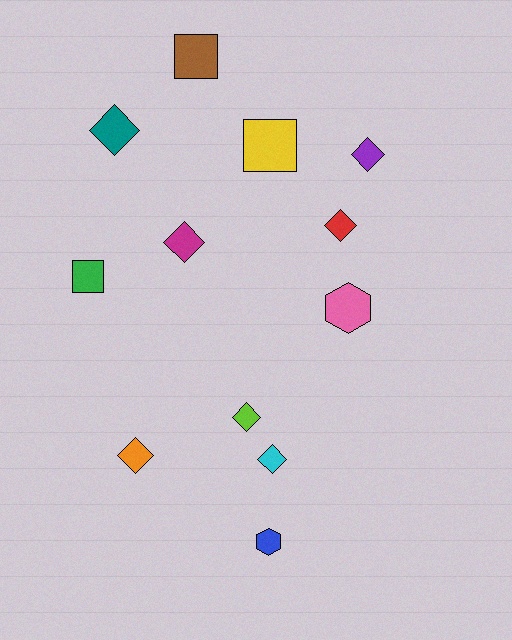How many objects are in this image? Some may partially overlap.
There are 12 objects.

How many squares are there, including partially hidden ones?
There are 3 squares.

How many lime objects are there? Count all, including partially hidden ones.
There is 1 lime object.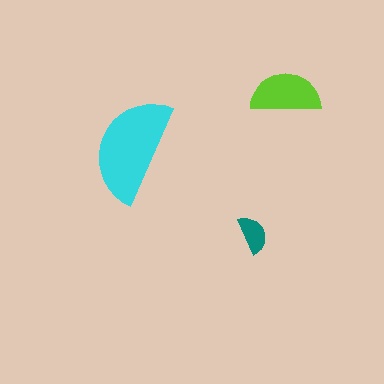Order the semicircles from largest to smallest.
the cyan one, the lime one, the teal one.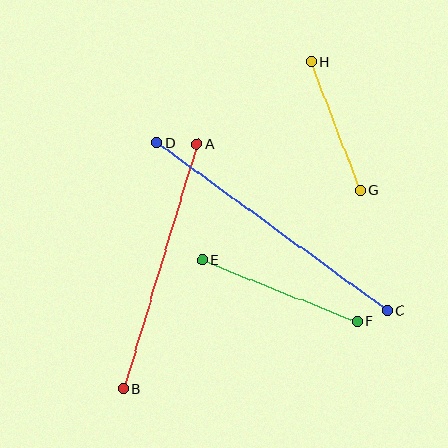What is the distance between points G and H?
The distance is approximately 138 pixels.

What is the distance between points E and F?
The distance is approximately 167 pixels.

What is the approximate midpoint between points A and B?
The midpoint is at approximately (160, 267) pixels.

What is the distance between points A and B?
The distance is approximately 255 pixels.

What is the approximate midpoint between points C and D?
The midpoint is at approximately (272, 227) pixels.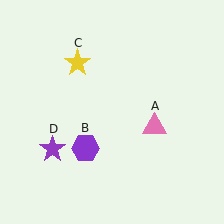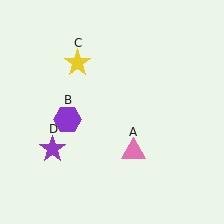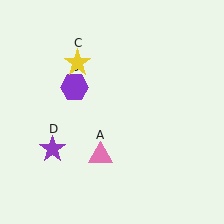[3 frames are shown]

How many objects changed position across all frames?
2 objects changed position: pink triangle (object A), purple hexagon (object B).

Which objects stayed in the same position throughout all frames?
Yellow star (object C) and purple star (object D) remained stationary.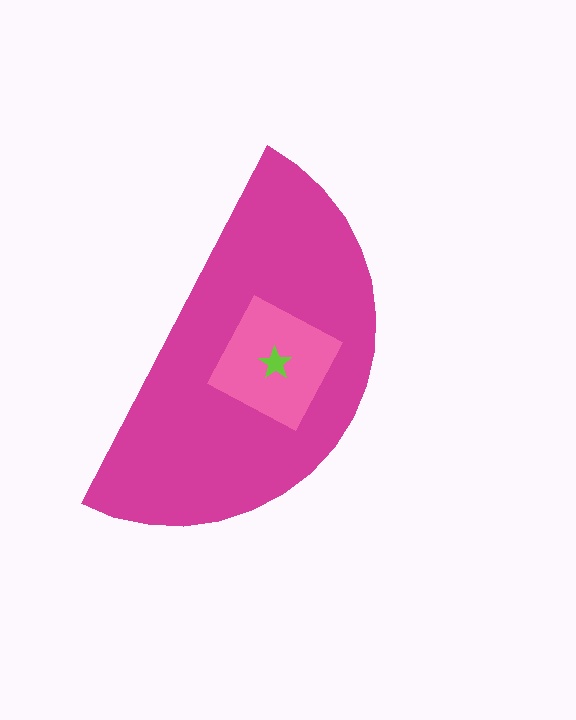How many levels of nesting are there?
3.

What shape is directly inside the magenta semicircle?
The pink diamond.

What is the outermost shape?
The magenta semicircle.